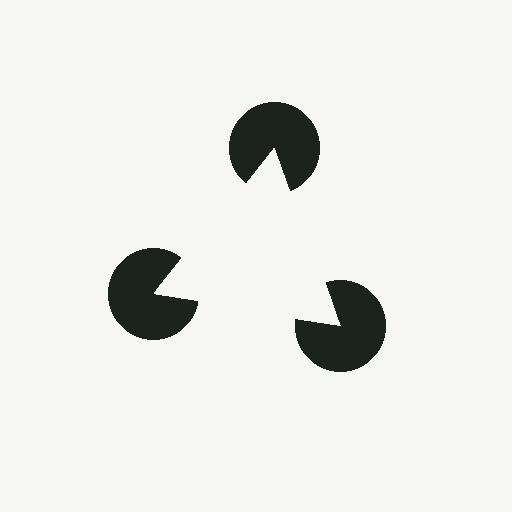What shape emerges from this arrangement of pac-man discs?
An illusory triangle — its edges are inferred from the aligned wedge cuts in the pac-man discs, not physically drawn.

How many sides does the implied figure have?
3 sides.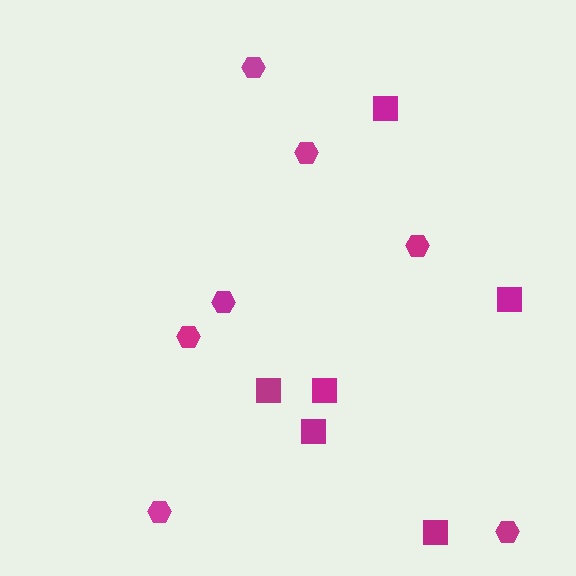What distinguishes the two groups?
There are 2 groups: one group of hexagons (7) and one group of squares (6).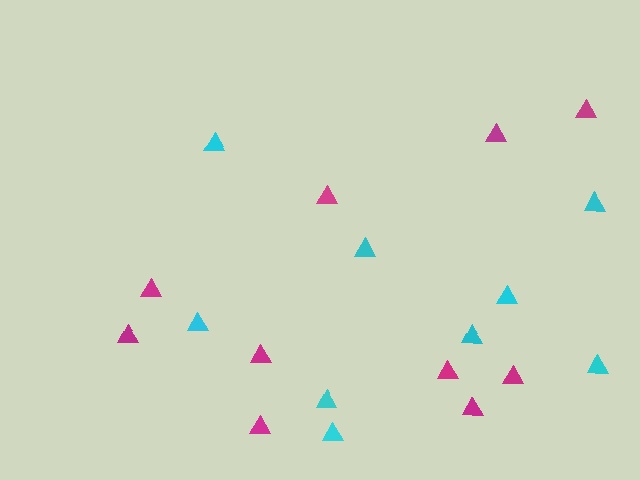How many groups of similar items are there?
There are 2 groups: one group of magenta triangles (10) and one group of cyan triangles (9).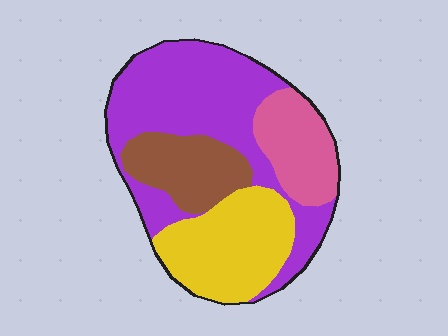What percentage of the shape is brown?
Brown takes up about one sixth (1/6) of the shape.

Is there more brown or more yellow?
Yellow.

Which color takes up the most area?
Purple, at roughly 45%.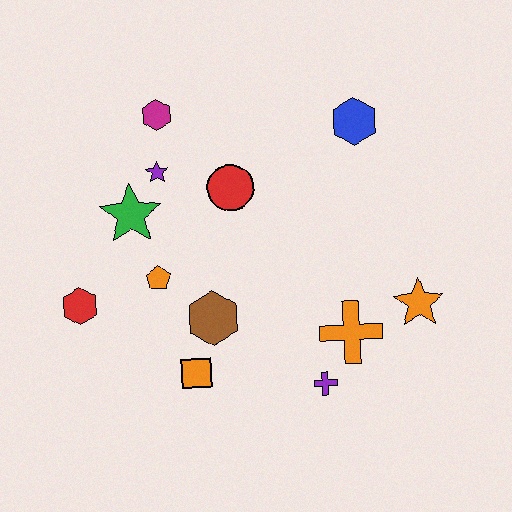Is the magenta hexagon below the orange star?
No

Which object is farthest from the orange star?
The red hexagon is farthest from the orange star.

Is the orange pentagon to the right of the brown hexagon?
No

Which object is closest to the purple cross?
The orange cross is closest to the purple cross.